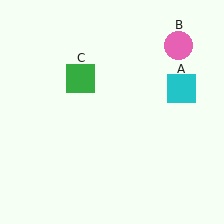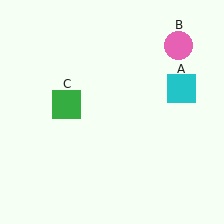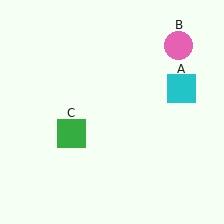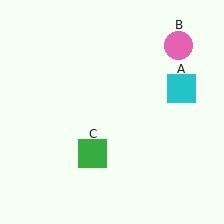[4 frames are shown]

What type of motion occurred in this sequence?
The green square (object C) rotated counterclockwise around the center of the scene.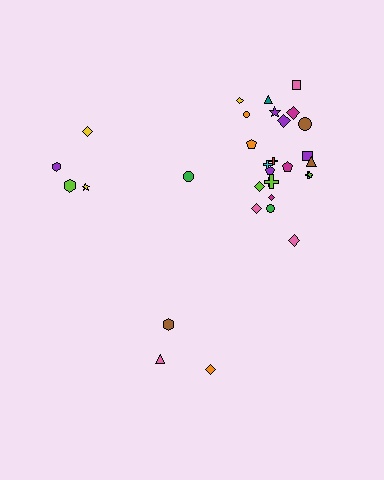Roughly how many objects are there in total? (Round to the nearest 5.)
Roughly 30 objects in total.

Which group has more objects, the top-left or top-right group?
The top-right group.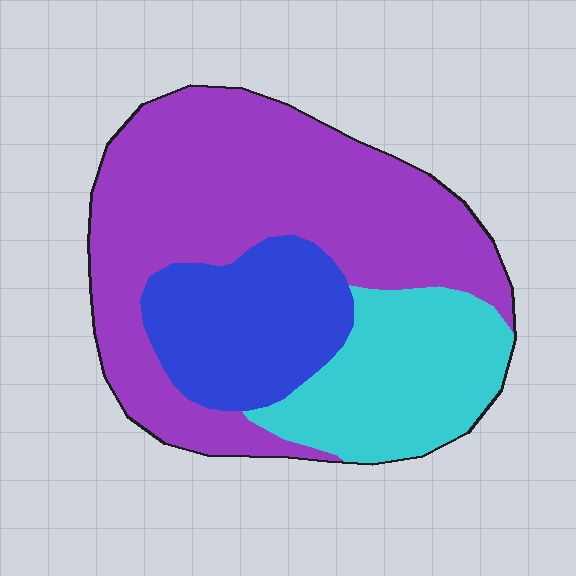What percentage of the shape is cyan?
Cyan takes up about one quarter (1/4) of the shape.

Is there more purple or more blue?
Purple.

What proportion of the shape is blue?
Blue takes up between a sixth and a third of the shape.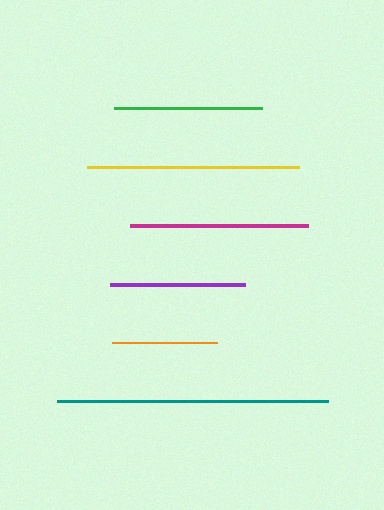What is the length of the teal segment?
The teal segment is approximately 271 pixels long.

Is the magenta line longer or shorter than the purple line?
The magenta line is longer than the purple line.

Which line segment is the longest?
The teal line is the longest at approximately 271 pixels.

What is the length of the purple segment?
The purple segment is approximately 135 pixels long.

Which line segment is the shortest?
The orange line is the shortest at approximately 105 pixels.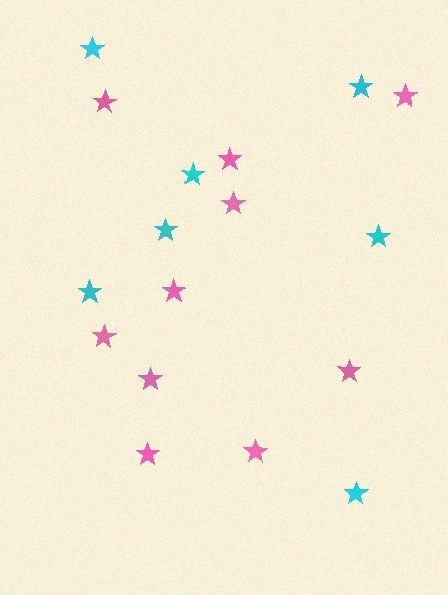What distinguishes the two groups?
There are 2 groups: one group of cyan stars (7) and one group of pink stars (10).